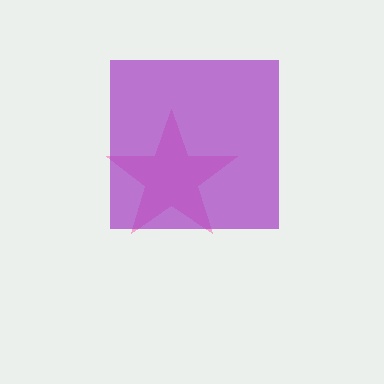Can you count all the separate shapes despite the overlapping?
Yes, there are 2 separate shapes.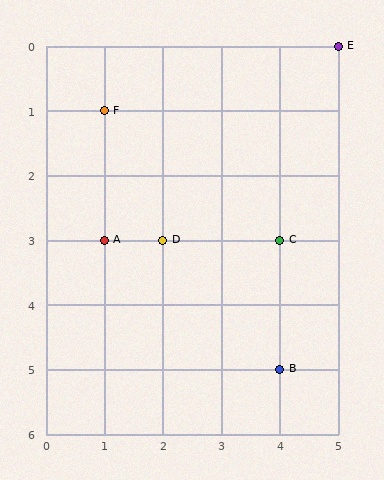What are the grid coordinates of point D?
Point D is at grid coordinates (2, 3).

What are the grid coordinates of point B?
Point B is at grid coordinates (4, 5).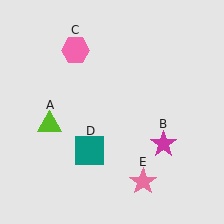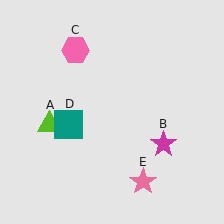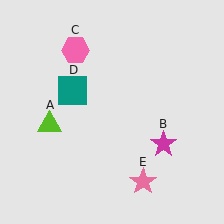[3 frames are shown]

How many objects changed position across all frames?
1 object changed position: teal square (object D).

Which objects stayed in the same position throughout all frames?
Lime triangle (object A) and magenta star (object B) and pink hexagon (object C) and pink star (object E) remained stationary.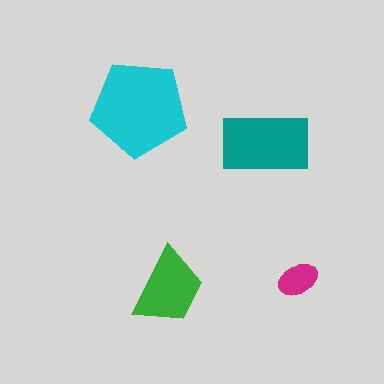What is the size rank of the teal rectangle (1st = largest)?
2nd.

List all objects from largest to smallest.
The cyan pentagon, the teal rectangle, the green trapezoid, the magenta ellipse.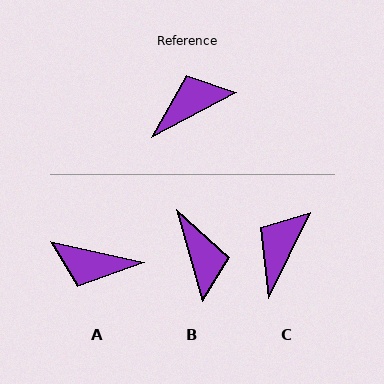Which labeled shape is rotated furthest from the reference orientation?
A, about 140 degrees away.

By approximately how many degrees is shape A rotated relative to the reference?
Approximately 140 degrees counter-clockwise.